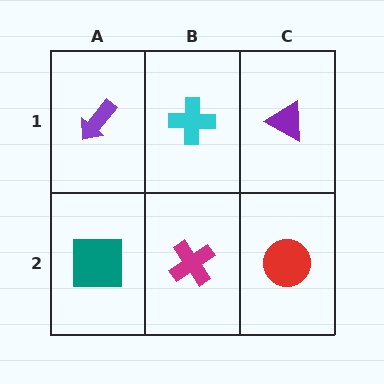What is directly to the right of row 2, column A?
A magenta cross.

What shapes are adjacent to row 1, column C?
A red circle (row 2, column C), a cyan cross (row 1, column B).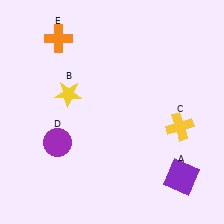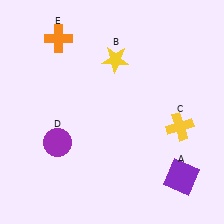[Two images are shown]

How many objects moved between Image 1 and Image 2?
1 object moved between the two images.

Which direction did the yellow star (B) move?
The yellow star (B) moved right.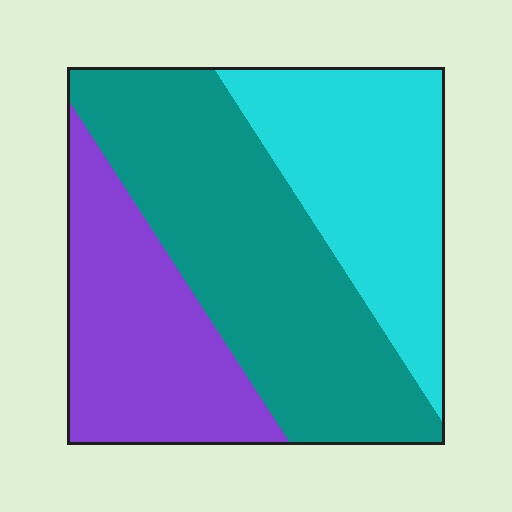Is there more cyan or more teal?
Teal.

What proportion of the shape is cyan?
Cyan takes up between a sixth and a third of the shape.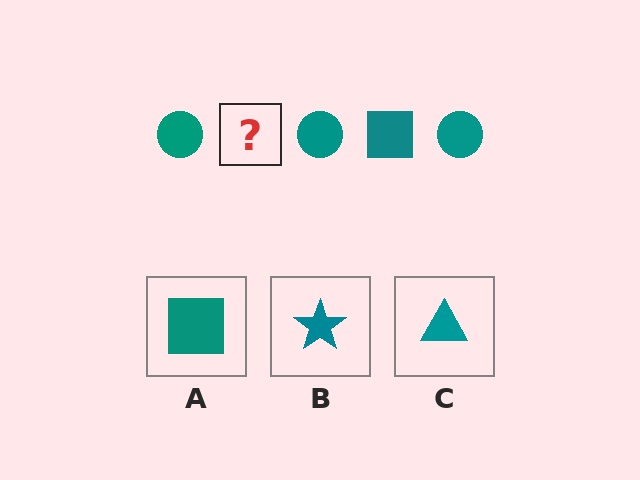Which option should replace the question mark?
Option A.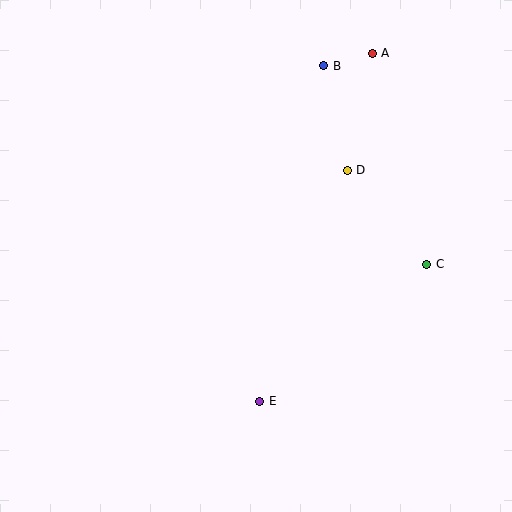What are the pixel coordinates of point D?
Point D is at (347, 170).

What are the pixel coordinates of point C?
Point C is at (427, 265).